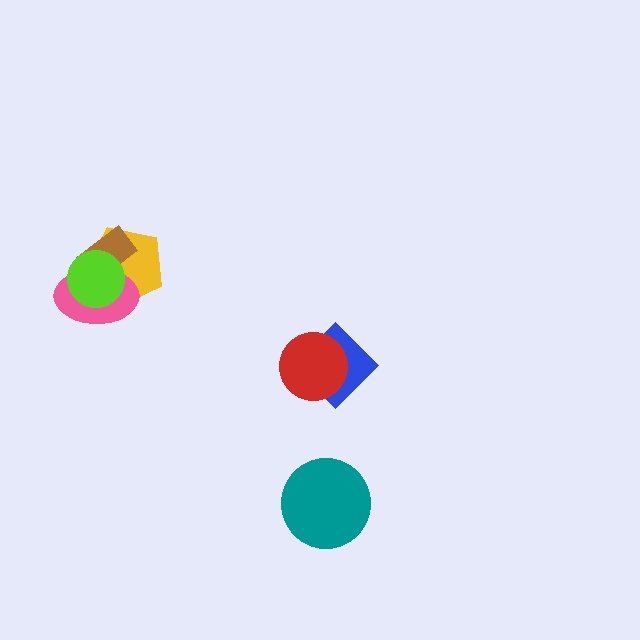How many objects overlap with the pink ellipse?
3 objects overlap with the pink ellipse.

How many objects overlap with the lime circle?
3 objects overlap with the lime circle.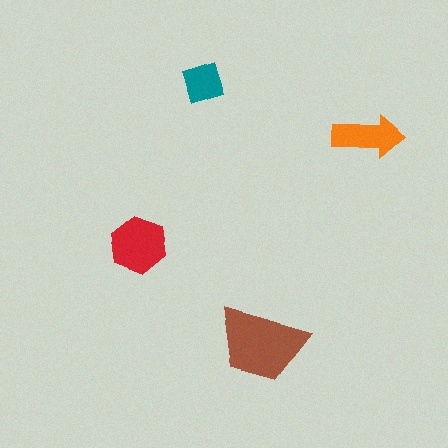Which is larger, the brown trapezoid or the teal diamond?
The brown trapezoid.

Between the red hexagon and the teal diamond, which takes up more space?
The red hexagon.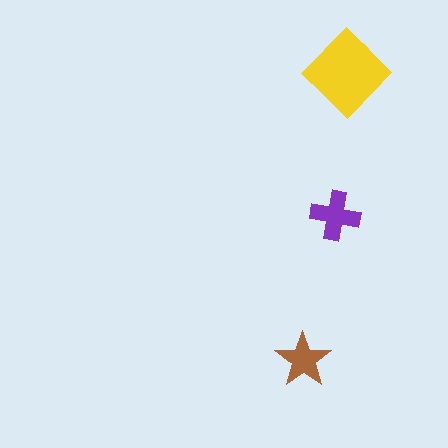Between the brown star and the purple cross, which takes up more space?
The purple cross.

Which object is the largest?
The yellow diamond.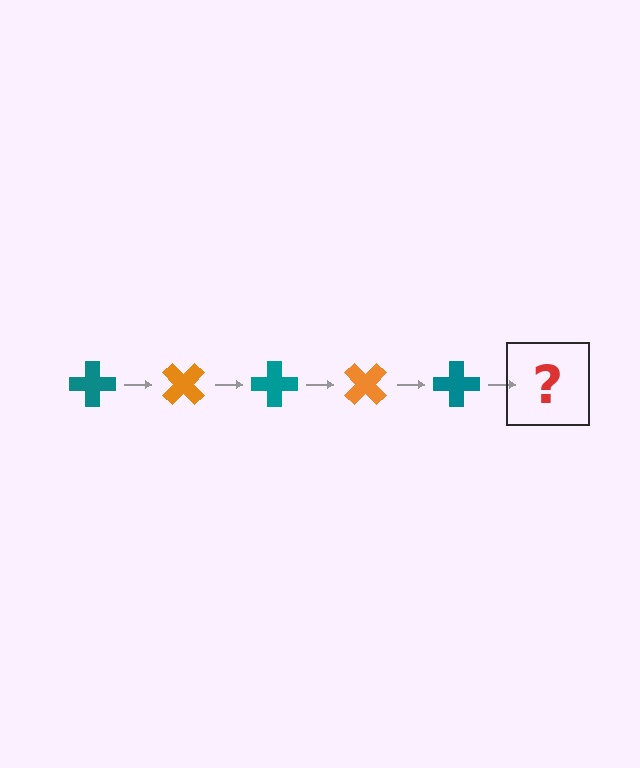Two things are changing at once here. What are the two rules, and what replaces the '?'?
The two rules are that it rotates 45 degrees each step and the color cycles through teal and orange. The '?' should be an orange cross, rotated 225 degrees from the start.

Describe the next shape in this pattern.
It should be an orange cross, rotated 225 degrees from the start.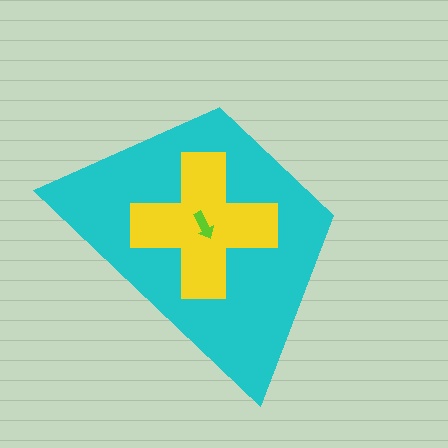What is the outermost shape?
The cyan trapezoid.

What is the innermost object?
The lime arrow.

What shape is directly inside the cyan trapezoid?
The yellow cross.